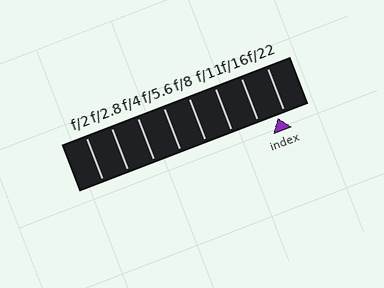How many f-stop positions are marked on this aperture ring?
There are 8 f-stop positions marked.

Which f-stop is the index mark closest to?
The index mark is closest to f/22.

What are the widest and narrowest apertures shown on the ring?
The widest aperture shown is f/2 and the narrowest is f/22.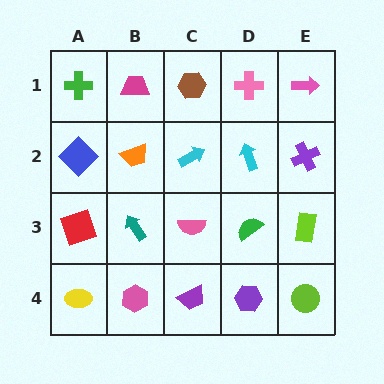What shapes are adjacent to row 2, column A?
A green cross (row 1, column A), a red square (row 3, column A), an orange trapezoid (row 2, column B).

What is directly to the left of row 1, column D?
A brown hexagon.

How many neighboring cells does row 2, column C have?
4.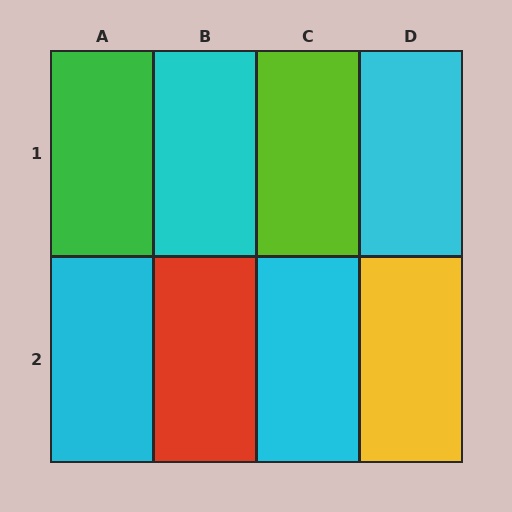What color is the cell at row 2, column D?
Yellow.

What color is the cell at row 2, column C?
Cyan.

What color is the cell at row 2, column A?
Cyan.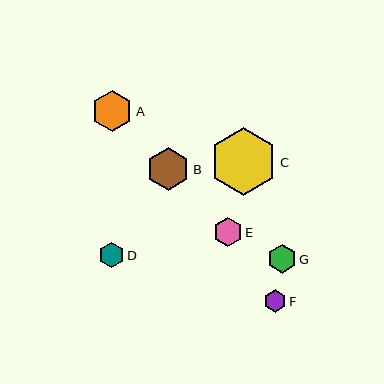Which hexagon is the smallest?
Hexagon F is the smallest with a size of approximately 22 pixels.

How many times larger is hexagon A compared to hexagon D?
Hexagon A is approximately 1.6 times the size of hexagon D.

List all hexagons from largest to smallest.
From largest to smallest: C, B, A, E, G, D, F.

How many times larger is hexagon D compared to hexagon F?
Hexagon D is approximately 1.1 times the size of hexagon F.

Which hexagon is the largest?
Hexagon C is the largest with a size of approximately 68 pixels.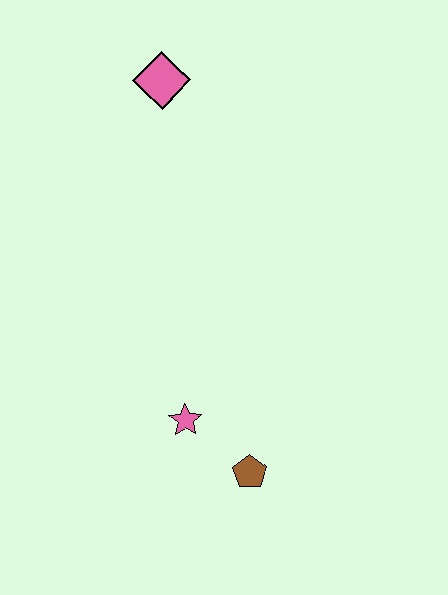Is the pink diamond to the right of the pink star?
No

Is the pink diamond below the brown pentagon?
No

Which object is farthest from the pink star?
The pink diamond is farthest from the pink star.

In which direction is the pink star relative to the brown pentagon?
The pink star is to the left of the brown pentagon.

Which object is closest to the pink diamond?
The pink star is closest to the pink diamond.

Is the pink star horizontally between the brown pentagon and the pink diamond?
Yes